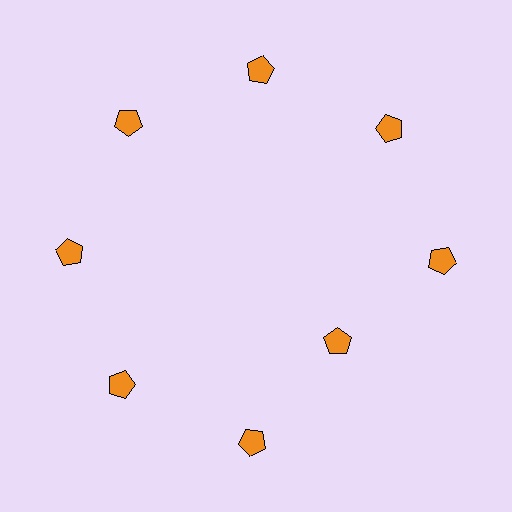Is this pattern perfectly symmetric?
No. The 8 orange pentagons are arranged in a ring, but one element near the 4 o'clock position is pulled inward toward the center, breaking the 8-fold rotational symmetry.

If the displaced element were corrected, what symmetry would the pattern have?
It would have 8-fold rotational symmetry — the pattern would map onto itself every 45 degrees.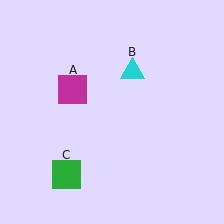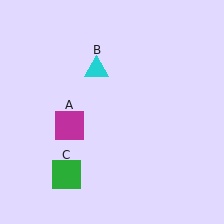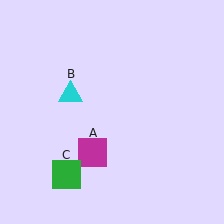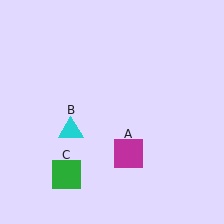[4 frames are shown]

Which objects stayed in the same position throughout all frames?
Green square (object C) remained stationary.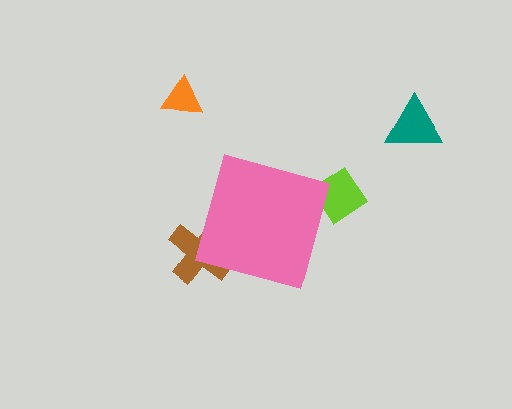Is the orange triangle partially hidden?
No, the orange triangle is fully visible.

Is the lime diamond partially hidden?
Yes, the lime diamond is partially hidden behind the pink diamond.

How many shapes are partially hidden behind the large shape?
2 shapes are partially hidden.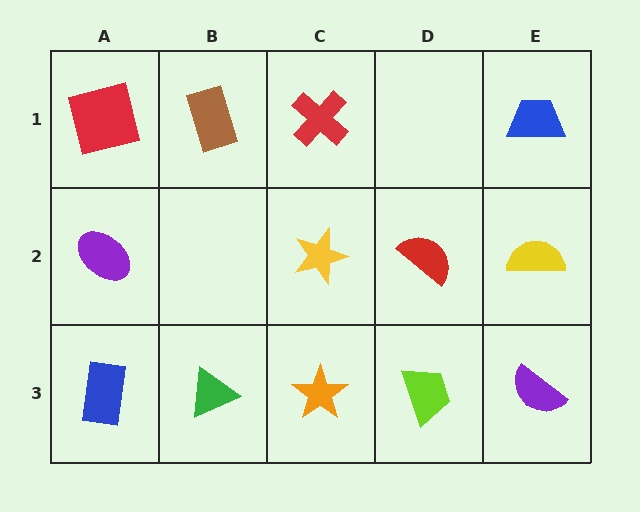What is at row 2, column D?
A red semicircle.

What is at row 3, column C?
An orange star.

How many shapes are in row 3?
5 shapes.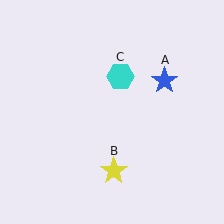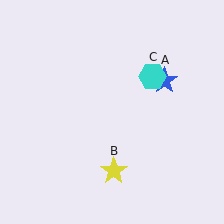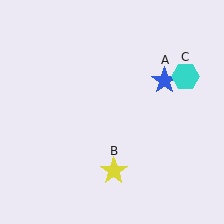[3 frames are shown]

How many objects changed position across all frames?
1 object changed position: cyan hexagon (object C).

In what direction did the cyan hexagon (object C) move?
The cyan hexagon (object C) moved right.